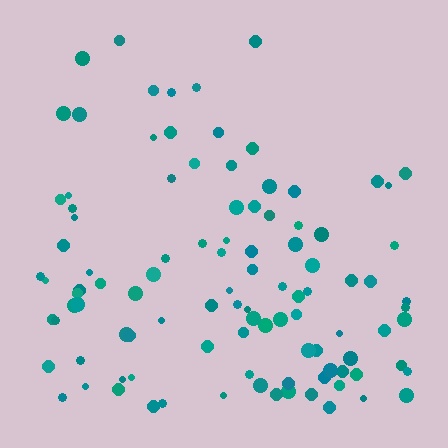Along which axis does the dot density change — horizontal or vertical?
Vertical.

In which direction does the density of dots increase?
From top to bottom, with the bottom side densest.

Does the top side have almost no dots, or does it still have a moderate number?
Still a moderate number, just noticeably fewer than the bottom.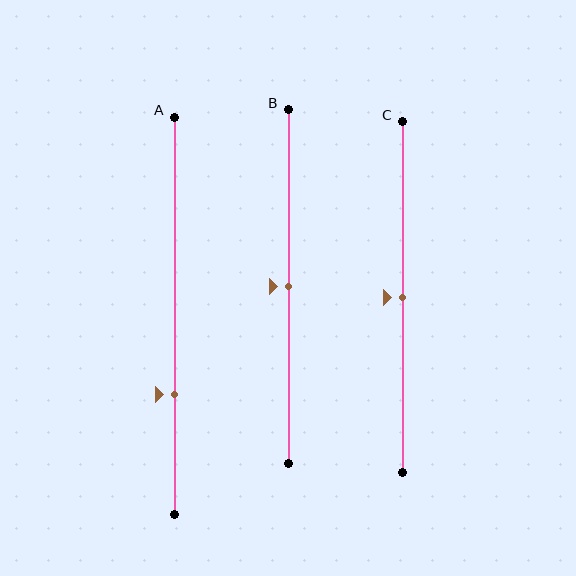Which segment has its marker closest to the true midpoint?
Segment B has its marker closest to the true midpoint.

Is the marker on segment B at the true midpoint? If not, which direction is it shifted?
Yes, the marker on segment B is at the true midpoint.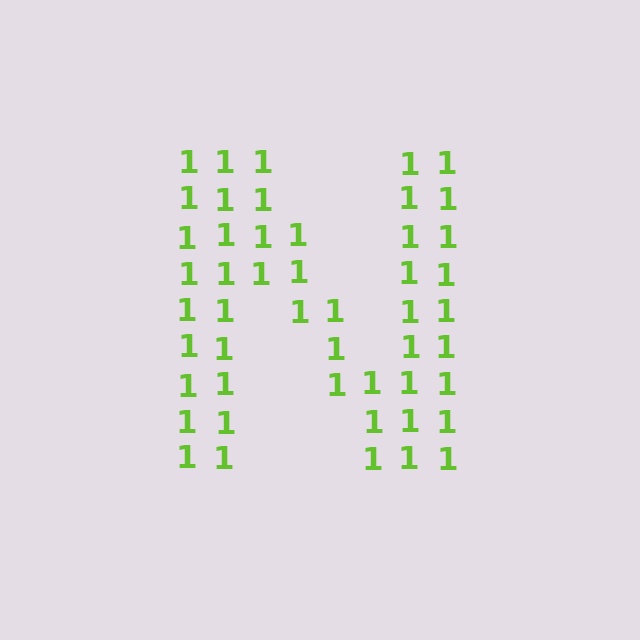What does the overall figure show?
The overall figure shows the letter N.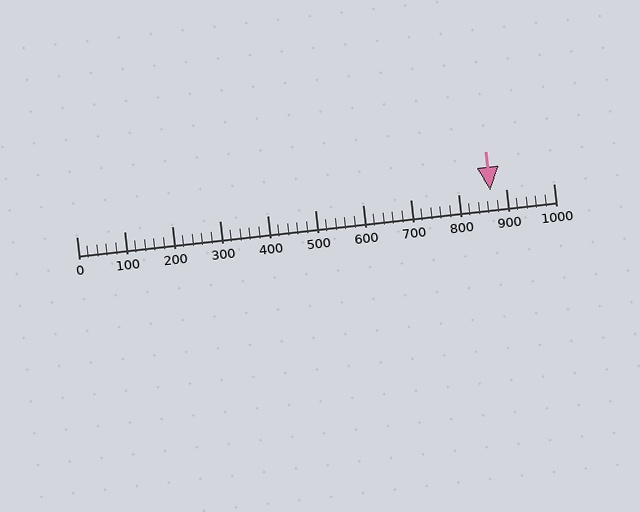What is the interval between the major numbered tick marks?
The major tick marks are spaced 100 units apart.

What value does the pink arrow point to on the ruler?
The pink arrow points to approximately 869.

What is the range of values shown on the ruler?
The ruler shows values from 0 to 1000.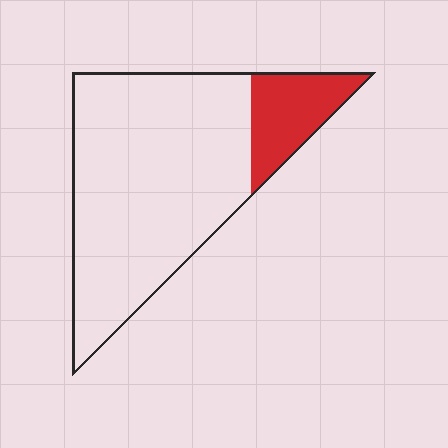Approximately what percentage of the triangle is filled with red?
Approximately 15%.